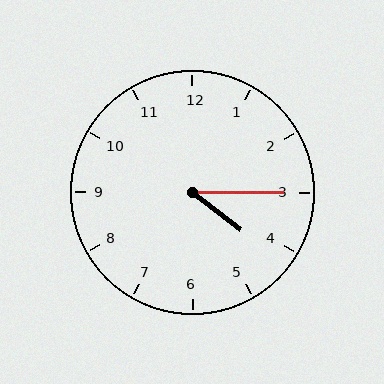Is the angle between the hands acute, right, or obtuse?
It is acute.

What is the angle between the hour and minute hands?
Approximately 38 degrees.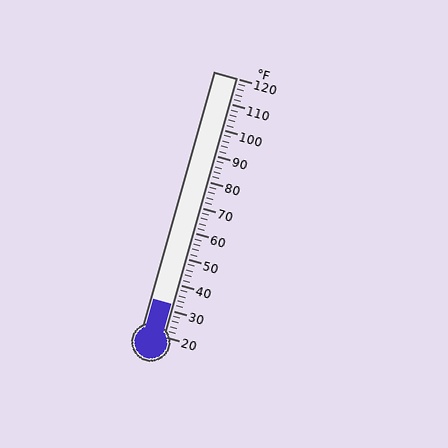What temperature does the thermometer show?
The thermometer shows approximately 32°F.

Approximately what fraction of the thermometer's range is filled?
The thermometer is filled to approximately 10% of its range.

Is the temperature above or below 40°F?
The temperature is below 40°F.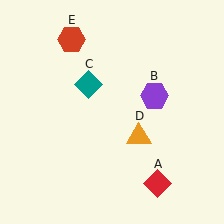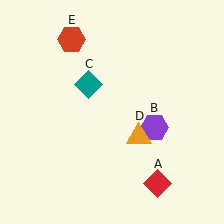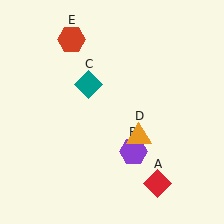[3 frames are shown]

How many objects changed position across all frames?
1 object changed position: purple hexagon (object B).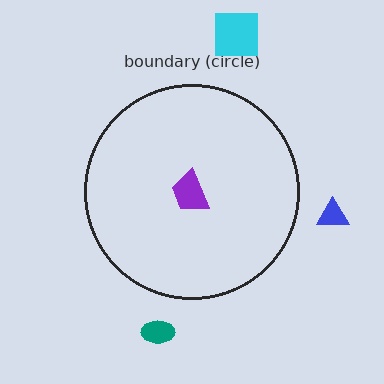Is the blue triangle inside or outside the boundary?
Outside.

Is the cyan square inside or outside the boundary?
Outside.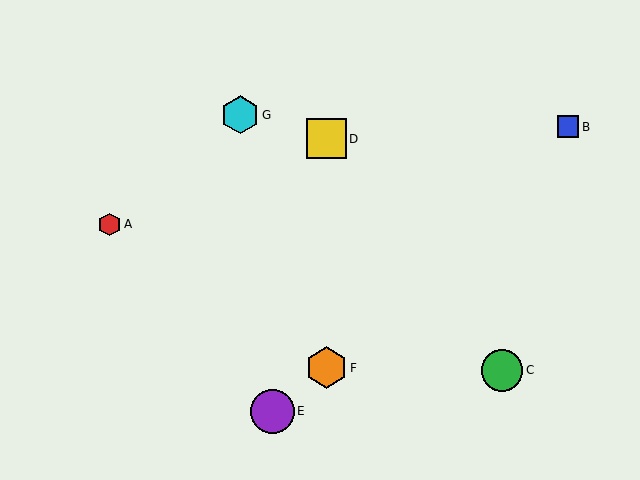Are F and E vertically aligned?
No, F is at x≈326 and E is at x≈273.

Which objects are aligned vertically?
Objects D, F are aligned vertically.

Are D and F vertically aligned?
Yes, both are at x≈326.